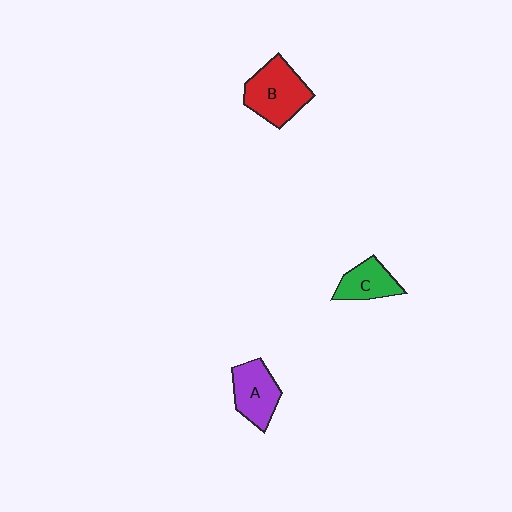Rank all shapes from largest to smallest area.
From largest to smallest: B (red), A (purple), C (green).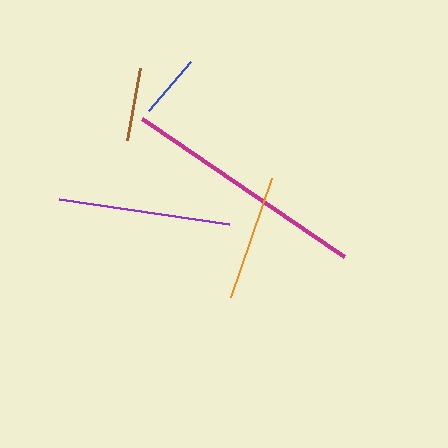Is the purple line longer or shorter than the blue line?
The purple line is longer than the blue line.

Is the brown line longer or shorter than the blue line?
The brown line is longer than the blue line.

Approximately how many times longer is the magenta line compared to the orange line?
The magenta line is approximately 1.9 times the length of the orange line.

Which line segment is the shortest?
The blue line is the shortest at approximately 65 pixels.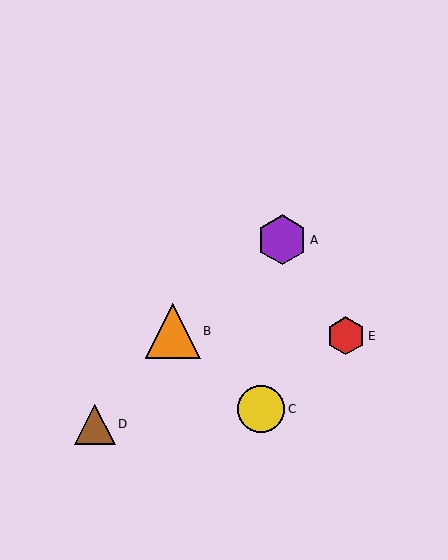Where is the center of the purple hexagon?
The center of the purple hexagon is at (282, 240).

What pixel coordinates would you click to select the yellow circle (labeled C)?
Click at (261, 409) to select the yellow circle C.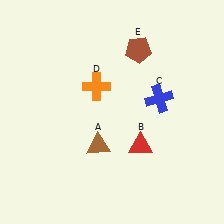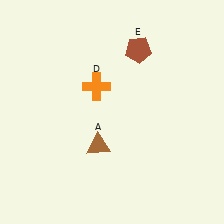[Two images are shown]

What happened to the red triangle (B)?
The red triangle (B) was removed in Image 2. It was in the bottom-right area of Image 1.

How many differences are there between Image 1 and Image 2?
There are 2 differences between the two images.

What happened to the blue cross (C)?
The blue cross (C) was removed in Image 2. It was in the top-right area of Image 1.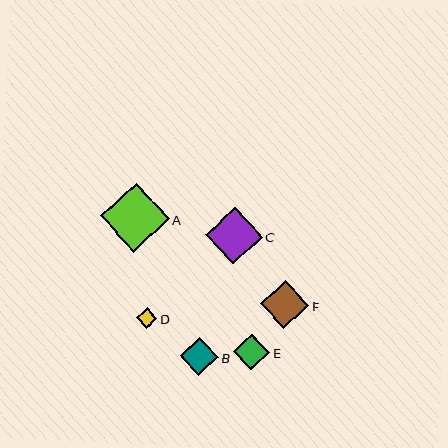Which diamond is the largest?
Diamond A is the largest with a size of approximately 69 pixels.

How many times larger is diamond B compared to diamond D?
Diamond B is approximately 1.9 times the size of diamond D.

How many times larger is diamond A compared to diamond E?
Diamond A is approximately 1.9 times the size of diamond E.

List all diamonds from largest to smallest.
From largest to smallest: A, C, F, B, E, D.